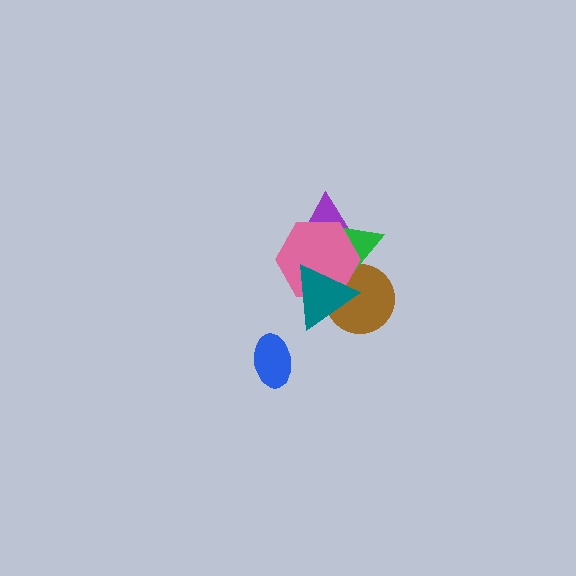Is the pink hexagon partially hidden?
Yes, it is partially covered by another shape.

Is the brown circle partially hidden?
Yes, it is partially covered by another shape.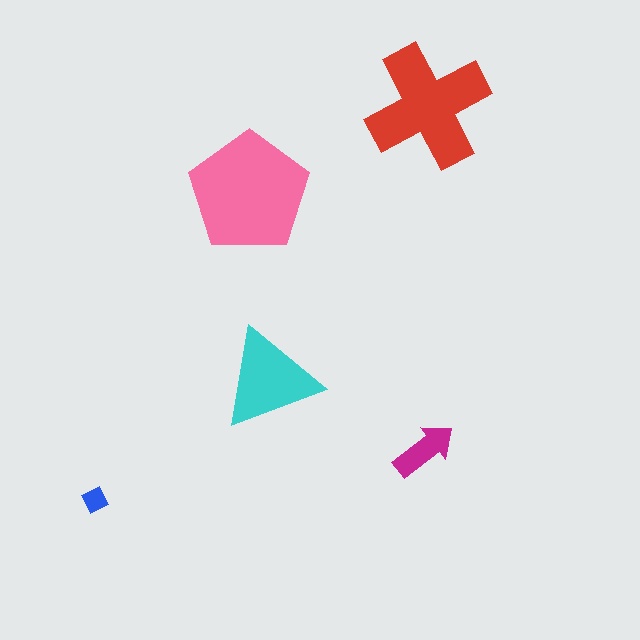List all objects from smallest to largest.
The blue diamond, the magenta arrow, the cyan triangle, the red cross, the pink pentagon.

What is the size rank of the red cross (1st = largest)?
2nd.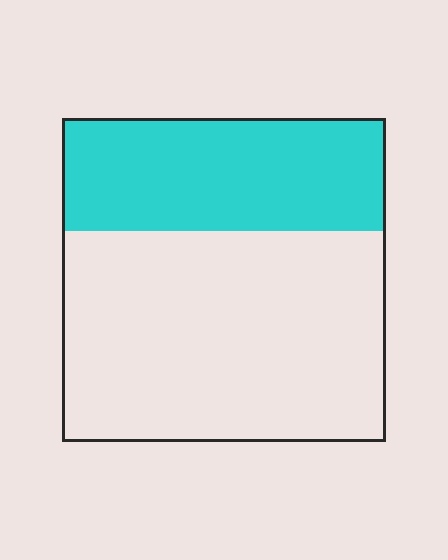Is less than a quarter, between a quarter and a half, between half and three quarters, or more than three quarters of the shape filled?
Between a quarter and a half.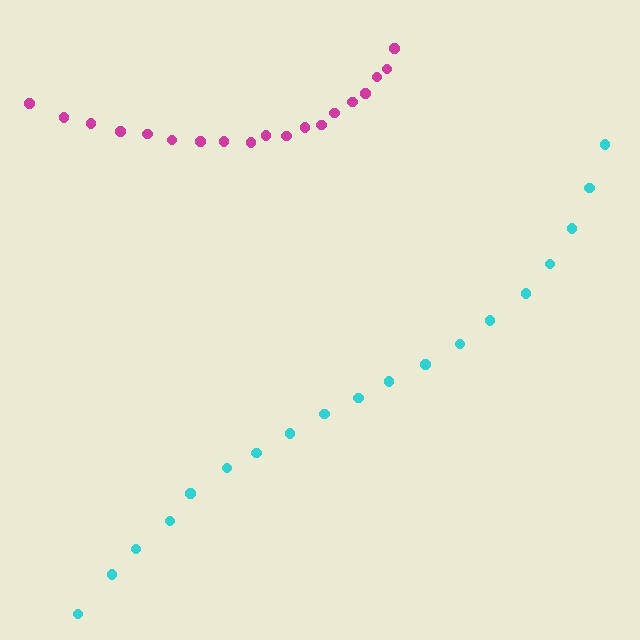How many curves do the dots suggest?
There are 2 distinct paths.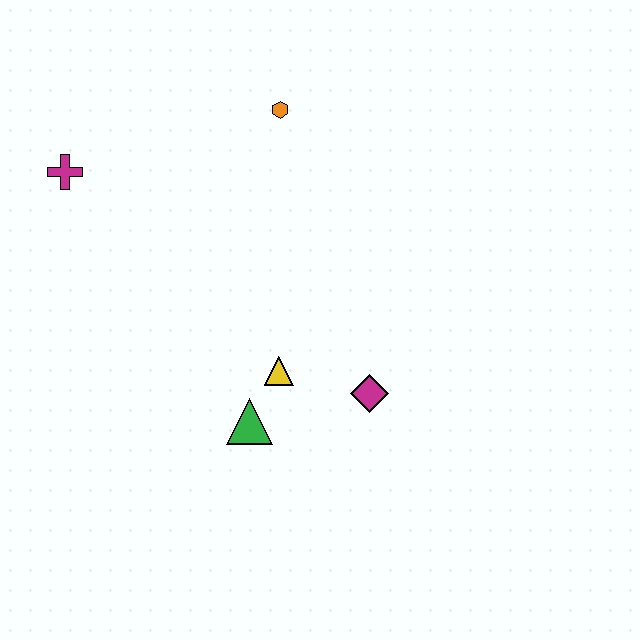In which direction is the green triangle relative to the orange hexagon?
The green triangle is below the orange hexagon.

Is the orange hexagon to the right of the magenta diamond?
No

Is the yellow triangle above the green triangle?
Yes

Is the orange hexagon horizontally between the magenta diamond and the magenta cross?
Yes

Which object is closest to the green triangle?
The yellow triangle is closest to the green triangle.